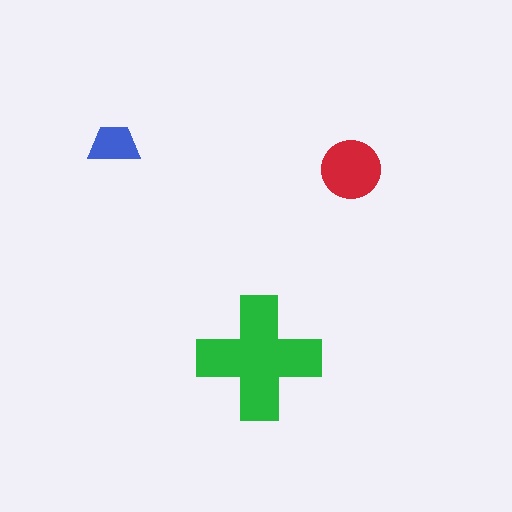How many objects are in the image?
There are 3 objects in the image.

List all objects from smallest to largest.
The blue trapezoid, the red circle, the green cross.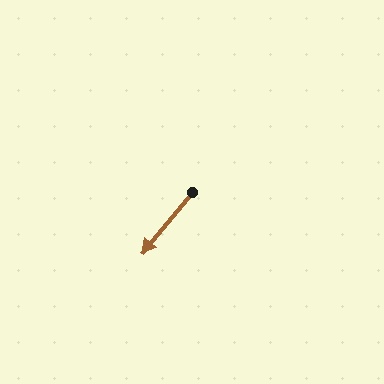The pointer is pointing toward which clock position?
Roughly 7 o'clock.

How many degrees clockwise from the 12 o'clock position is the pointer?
Approximately 220 degrees.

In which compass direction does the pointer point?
Southwest.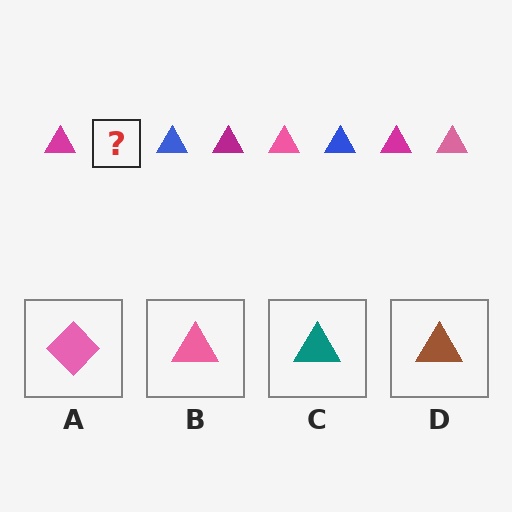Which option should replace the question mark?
Option B.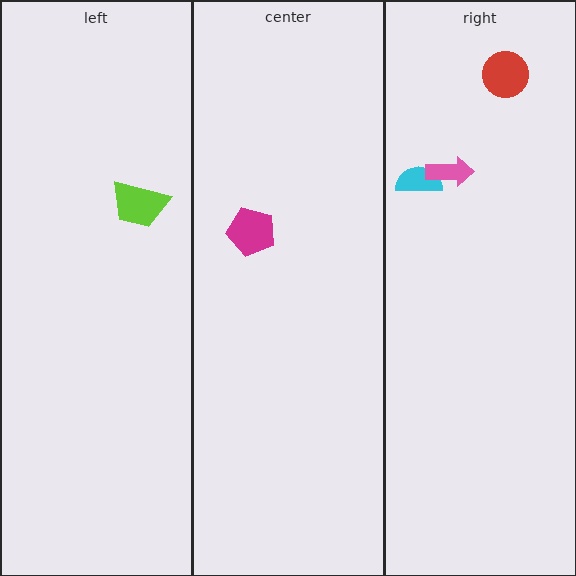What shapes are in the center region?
The magenta pentagon.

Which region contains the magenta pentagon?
The center region.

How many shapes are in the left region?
1.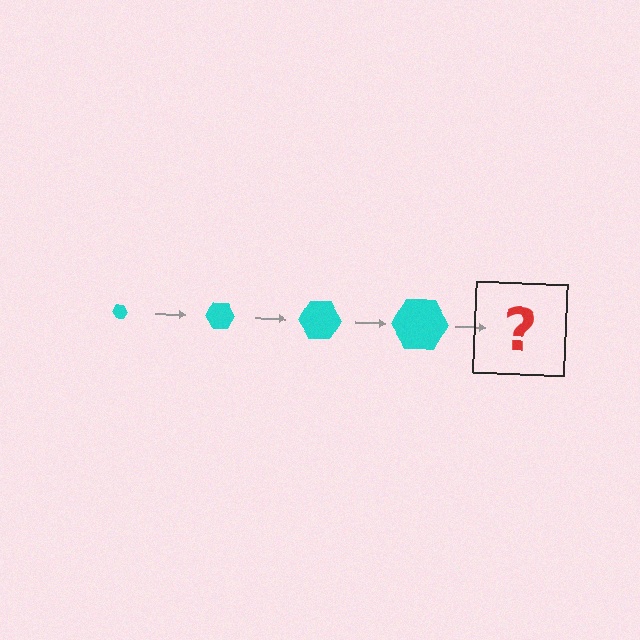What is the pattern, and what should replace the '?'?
The pattern is that the hexagon gets progressively larger each step. The '?' should be a cyan hexagon, larger than the previous one.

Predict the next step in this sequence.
The next step is a cyan hexagon, larger than the previous one.